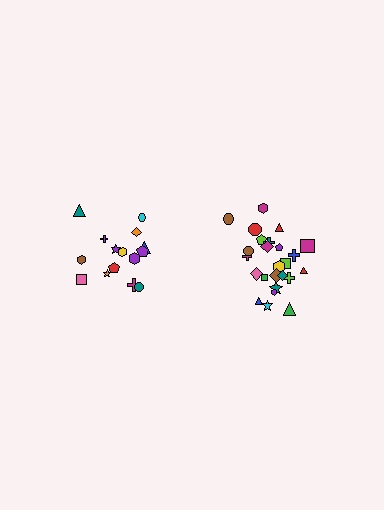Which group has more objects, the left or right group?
The right group.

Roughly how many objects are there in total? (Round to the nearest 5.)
Roughly 40 objects in total.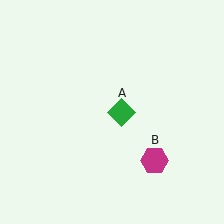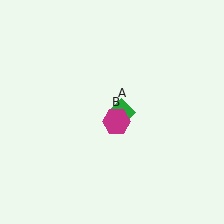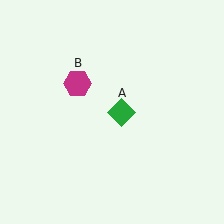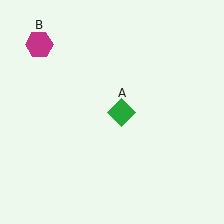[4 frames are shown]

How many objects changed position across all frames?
1 object changed position: magenta hexagon (object B).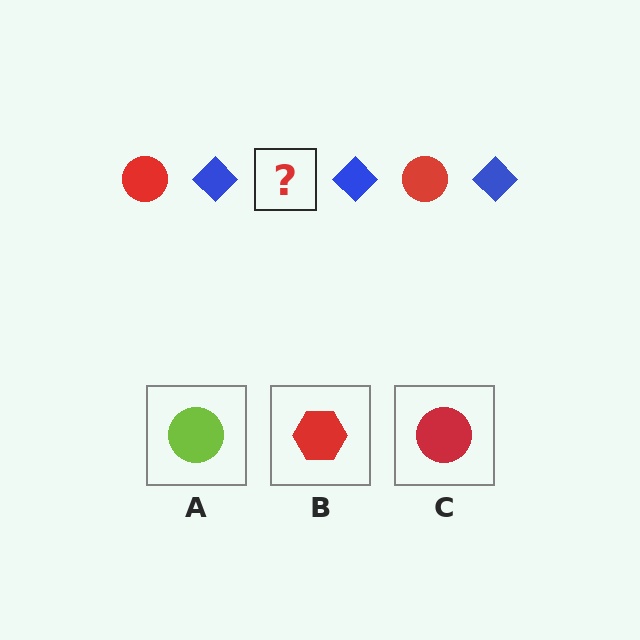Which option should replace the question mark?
Option C.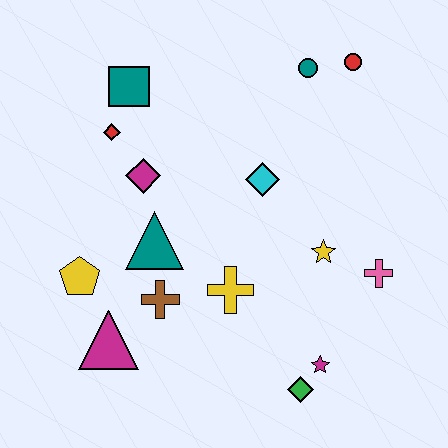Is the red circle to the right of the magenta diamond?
Yes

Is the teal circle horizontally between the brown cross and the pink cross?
Yes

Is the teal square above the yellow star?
Yes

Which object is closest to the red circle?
The teal circle is closest to the red circle.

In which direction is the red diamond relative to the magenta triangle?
The red diamond is above the magenta triangle.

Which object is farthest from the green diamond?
The teal square is farthest from the green diamond.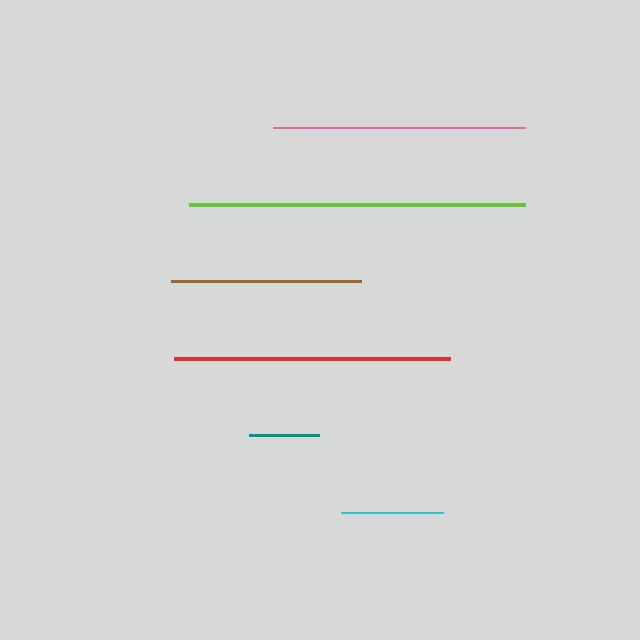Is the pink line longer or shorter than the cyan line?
The pink line is longer than the cyan line.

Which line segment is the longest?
The lime line is the longest at approximately 336 pixels.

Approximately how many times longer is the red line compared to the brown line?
The red line is approximately 1.5 times the length of the brown line.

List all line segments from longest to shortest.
From longest to shortest: lime, red, pink, brown, cyan, teal.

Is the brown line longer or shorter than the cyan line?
The brown line is longer than the cyan line.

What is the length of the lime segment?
The lime segment is approximately 336 pixels long.